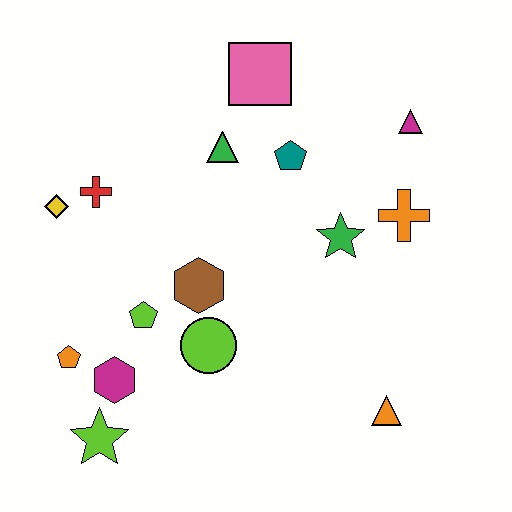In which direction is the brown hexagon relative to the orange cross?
The brown hexagon is to the left of the orange cross.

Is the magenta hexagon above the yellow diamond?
No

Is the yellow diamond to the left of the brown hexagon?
Yes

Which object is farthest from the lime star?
The magenta triangle is farthest from the lime star.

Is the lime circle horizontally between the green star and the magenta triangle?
No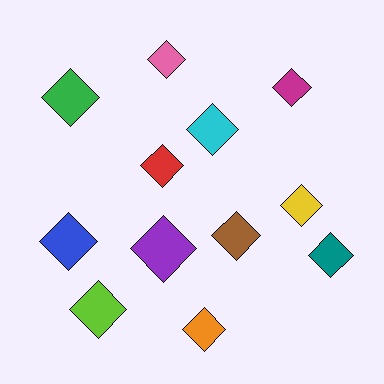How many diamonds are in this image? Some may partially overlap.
There are 12 diamonds.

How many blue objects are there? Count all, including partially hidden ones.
There is 1 blue object.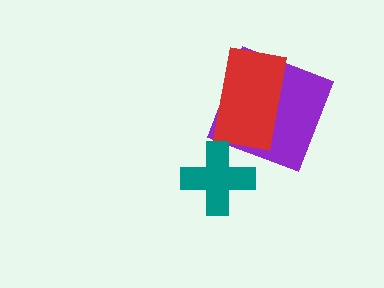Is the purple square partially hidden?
Yes, it is partially covered by another shape.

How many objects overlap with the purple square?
1 object overlaps with the purple square.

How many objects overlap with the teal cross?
0 objects overlap with the teal cross.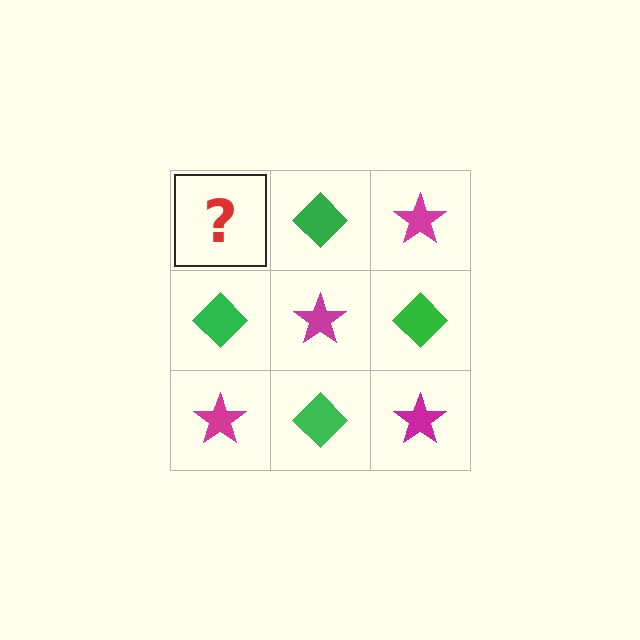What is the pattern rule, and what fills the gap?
The rule is that it alternates magenta star and green diamond in a checkerboard pattern. The gap should be filled with a magenta star.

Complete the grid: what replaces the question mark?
The question mark should be replaced with a magenta star.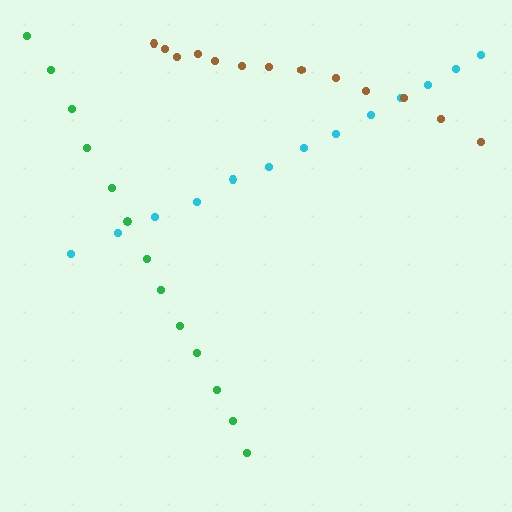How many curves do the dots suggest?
There are 3 distinct paths.